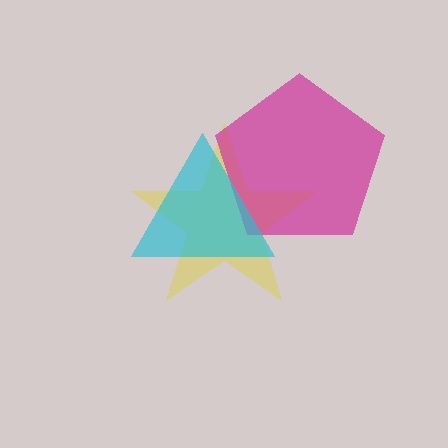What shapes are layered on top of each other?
The layered shapes are: a yellow star, a magenta pentagon, a cyan triangle.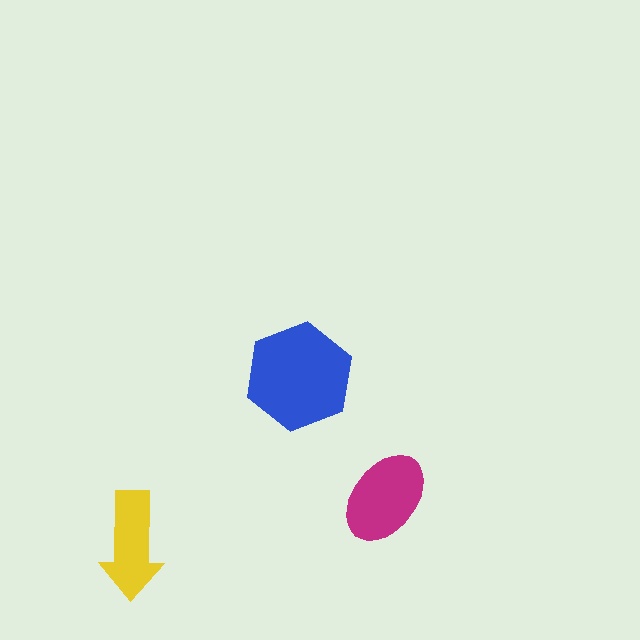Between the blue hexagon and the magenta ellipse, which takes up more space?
The blue hexagon.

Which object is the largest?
The blue hexagon.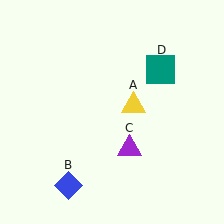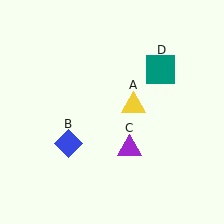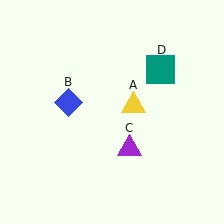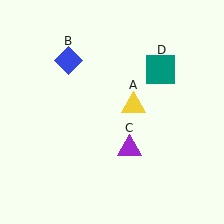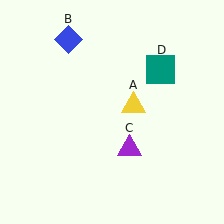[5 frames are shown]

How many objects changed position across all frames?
1 object changed position: blue diamond (object B).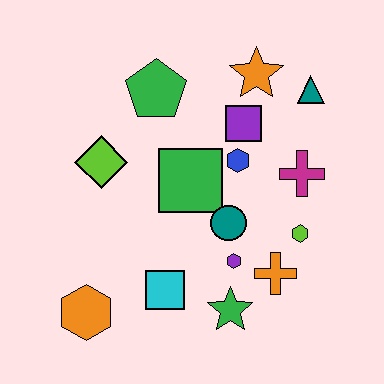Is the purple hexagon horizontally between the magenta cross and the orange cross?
No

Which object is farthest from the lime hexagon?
The orange hexagon is farthest from the lime hexagon.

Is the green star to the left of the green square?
No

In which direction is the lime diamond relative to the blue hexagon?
The lime diamond is to the left of the blue hexagon.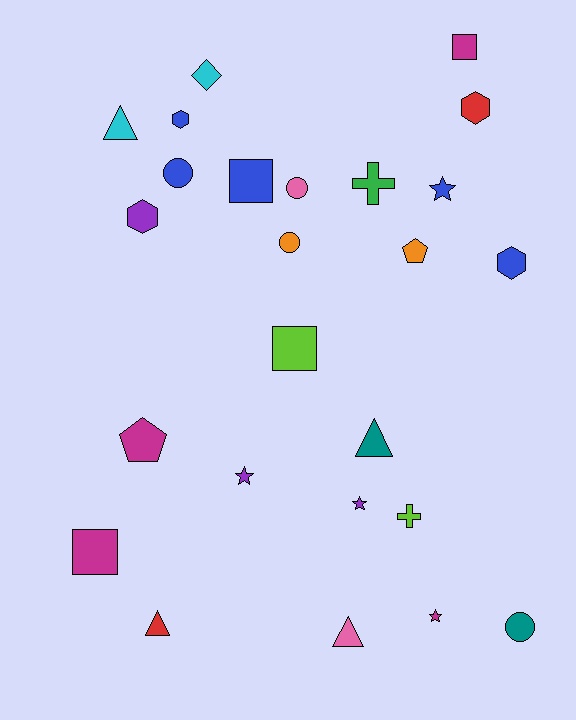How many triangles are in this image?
There are 4 triangles.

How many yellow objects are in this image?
There are no yellow objects.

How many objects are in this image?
There are 25 objects.